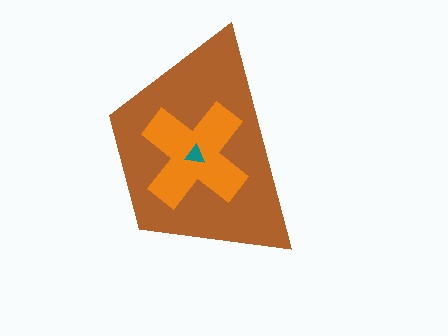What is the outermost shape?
The brown trapezoid.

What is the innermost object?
The teal triangle.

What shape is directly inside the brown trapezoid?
The orange cross.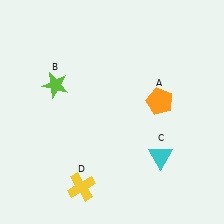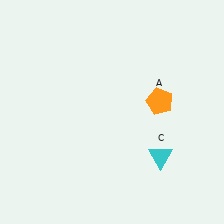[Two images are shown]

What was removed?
The yellow cross (D), the lime star (B) were removed in Image 2.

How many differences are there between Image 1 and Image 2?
There are 2 differences between the two images.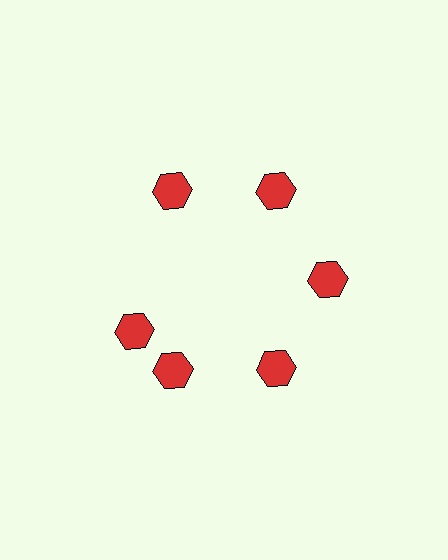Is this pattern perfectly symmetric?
No. The 6 red hexagons are arranged in a ring, but one element near the 9 o'clock position is rotated out of alignment along the ring, breaking the 6-fold rotational symmetry.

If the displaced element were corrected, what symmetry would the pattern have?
It would have 6-fold rotational symmetry — the pattern would map onto itself every 60 degrees.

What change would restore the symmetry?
The symmetry would be restored by rotating it back into even spacing with its neighbors so that all 6 hexagons sit at equal angles and equal distance from the center.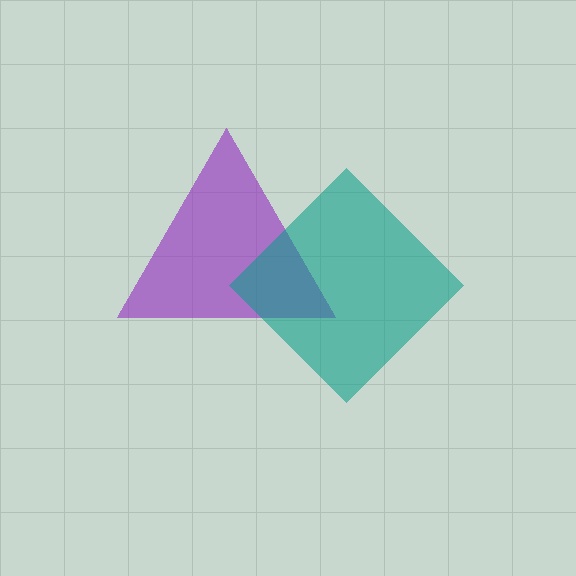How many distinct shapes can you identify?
There are 2 distinct shapes: a purple triangle, a teal diamond.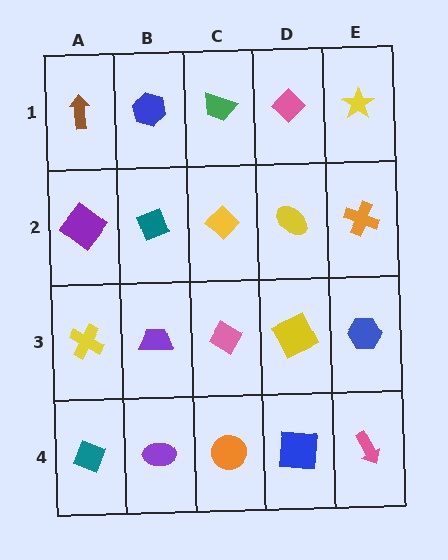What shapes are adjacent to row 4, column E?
A blue hexagon (row 3, column E), a blue square (row 4, column D).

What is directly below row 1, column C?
A yellow diamond.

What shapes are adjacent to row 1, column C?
A yellow diamond (row 2, column C), a blue hexagon (row 1, column B), a pink diamond (row 1, column D).